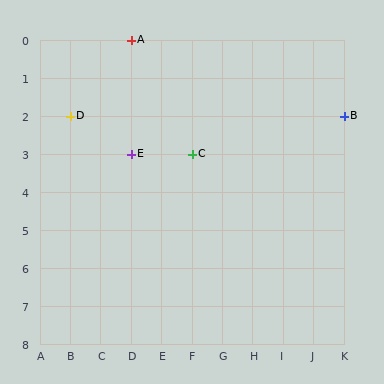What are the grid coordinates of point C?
Point C is at grid coordinates (F, 3).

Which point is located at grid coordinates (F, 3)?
Point C is at (F, 3).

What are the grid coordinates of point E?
Point E is at grid coordinates (D, 3).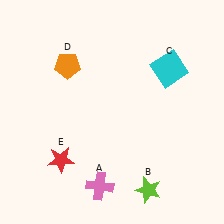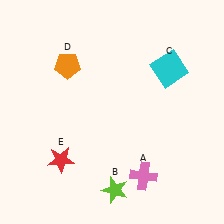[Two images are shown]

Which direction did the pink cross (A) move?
The pink cross (A) moved right.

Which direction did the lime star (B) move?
The lime star (B) moved left.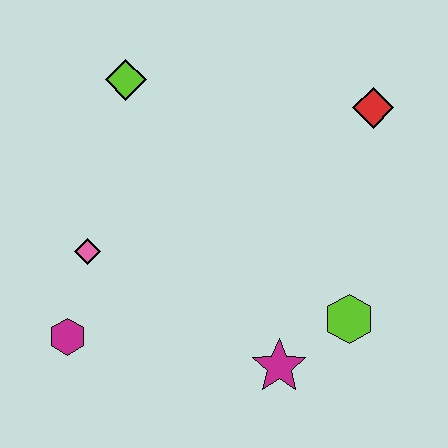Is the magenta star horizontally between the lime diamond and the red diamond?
Yes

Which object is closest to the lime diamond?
The pink diamond is closest to the lime diamond.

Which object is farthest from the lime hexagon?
The lime diamond is farthest from the lime hexagon.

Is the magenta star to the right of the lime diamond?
Yes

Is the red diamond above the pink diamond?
Yes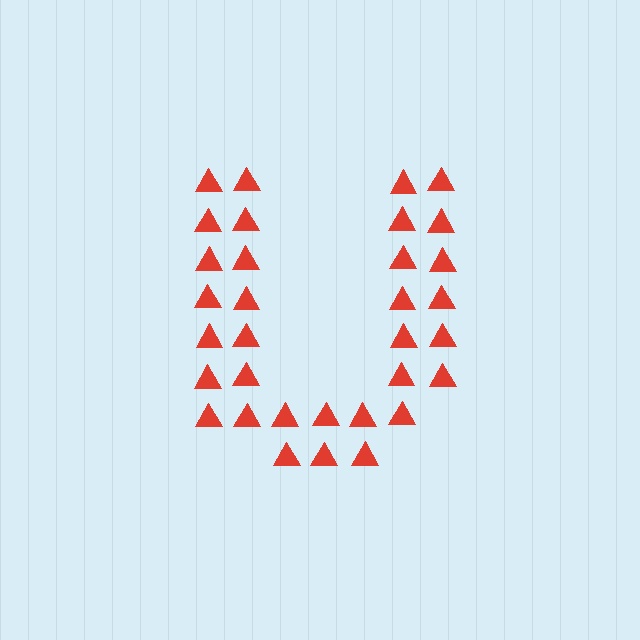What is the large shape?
The large shape is the letter U.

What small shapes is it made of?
It is made of small triangles.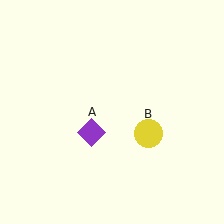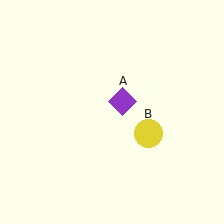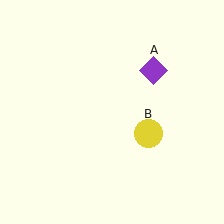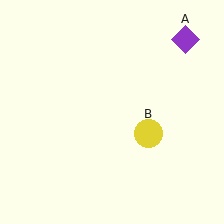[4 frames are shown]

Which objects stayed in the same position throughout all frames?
Yellow circle (object B) remained stationary.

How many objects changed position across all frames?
1 object changed position: purple diamond (object A).